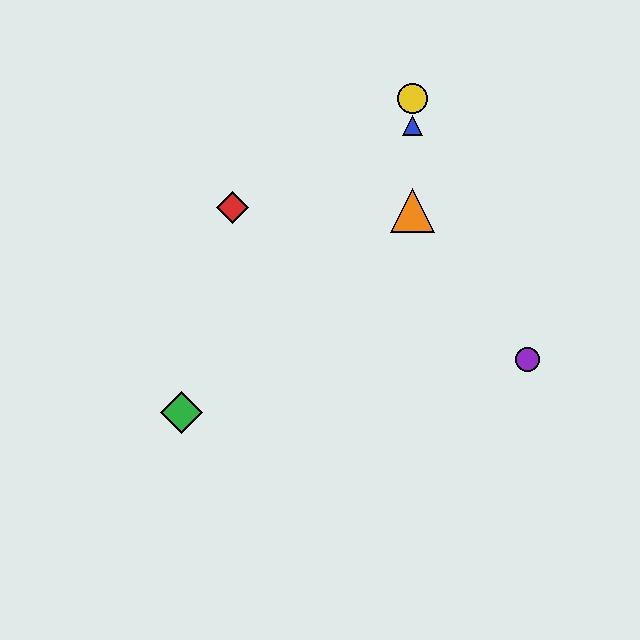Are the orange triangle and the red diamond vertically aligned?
No, the orange triangle is at x≈412 and the red diamond is at x≈232.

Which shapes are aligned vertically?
The blue triangle, the yellow circle, the orange triangle are aligned vertically.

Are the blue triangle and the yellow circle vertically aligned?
Yes, both are at x≈412.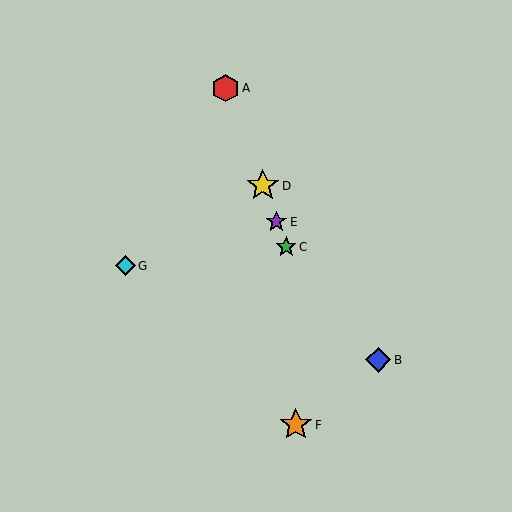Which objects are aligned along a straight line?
Objects A, C, D, E are aligned along a straight line.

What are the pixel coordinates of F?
Object F is at (296, 425).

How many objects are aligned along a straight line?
4 objects (A, C, D, E) are aligned along a straight line.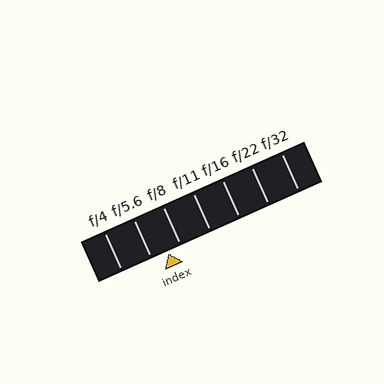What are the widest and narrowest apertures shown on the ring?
The widest aperture shown is f/4 and the narrowest is f/32.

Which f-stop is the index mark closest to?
The index mark is closest to f/8.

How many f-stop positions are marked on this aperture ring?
There are 7 f-stop positions marked.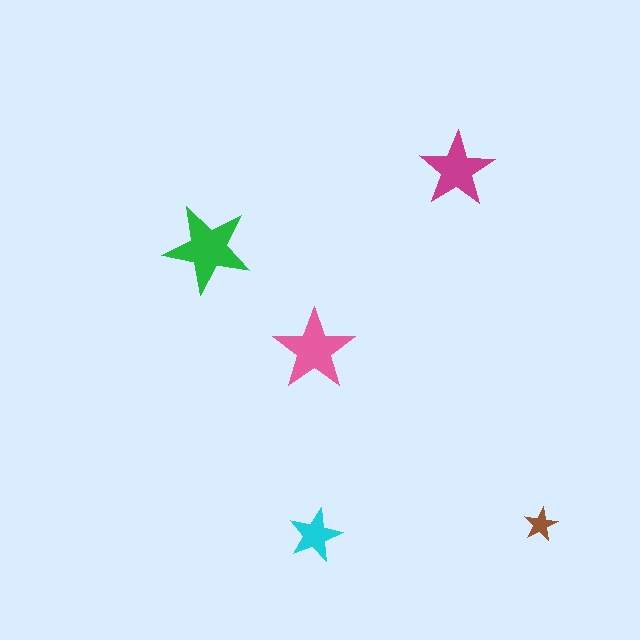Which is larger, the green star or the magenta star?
The green one.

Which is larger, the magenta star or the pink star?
The pink one.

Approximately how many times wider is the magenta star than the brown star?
About 2.5 times wider.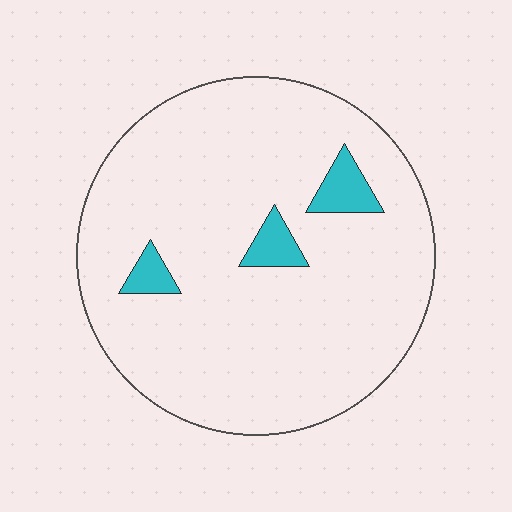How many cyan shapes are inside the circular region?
3.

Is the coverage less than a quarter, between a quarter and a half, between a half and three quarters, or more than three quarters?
Less than a quarter.